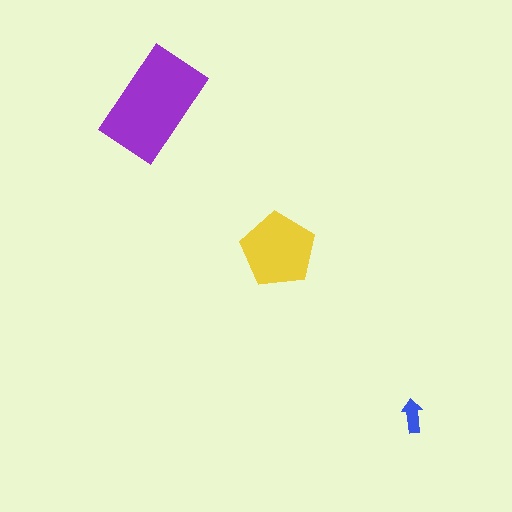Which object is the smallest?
The blue arrow.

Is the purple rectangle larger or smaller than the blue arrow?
Larger.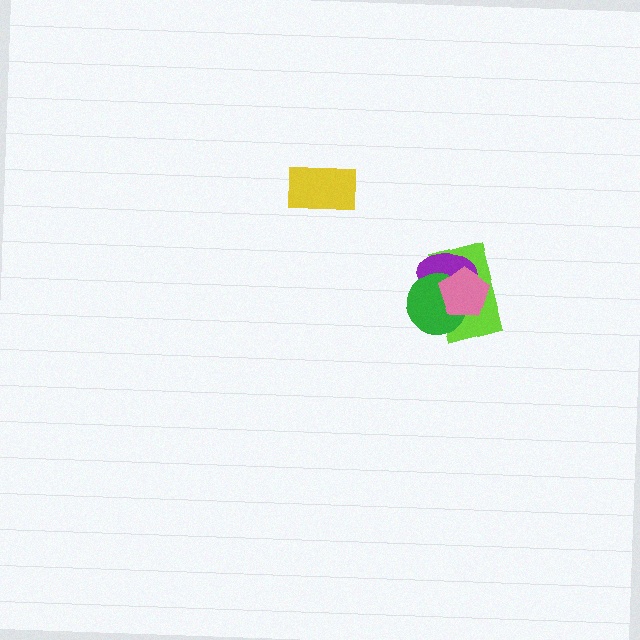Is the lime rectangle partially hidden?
Yes, it is partially covered by another shape.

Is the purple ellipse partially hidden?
Yes, it is partially covered by another shape.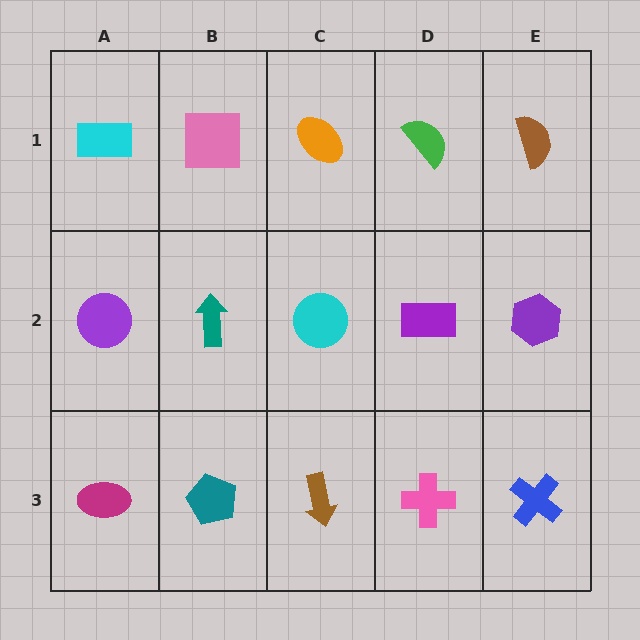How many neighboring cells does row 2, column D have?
4.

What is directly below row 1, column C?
A cyan circle.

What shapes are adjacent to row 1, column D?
A purple rectangle (row 2, column D), an orange ellipse (row 1, column C), a brown semicircle (row 1, column E).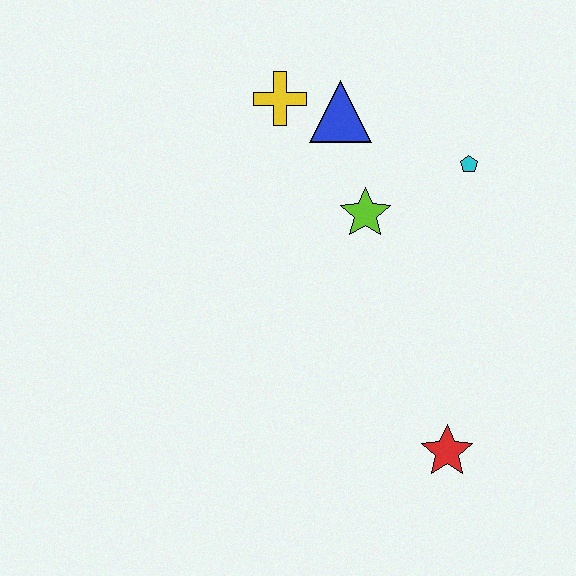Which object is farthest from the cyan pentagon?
The red star is farthest from the cyan pentagon.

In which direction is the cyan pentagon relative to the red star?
The cyan pentagon is above the red star.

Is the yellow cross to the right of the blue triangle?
No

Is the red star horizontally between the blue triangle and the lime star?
No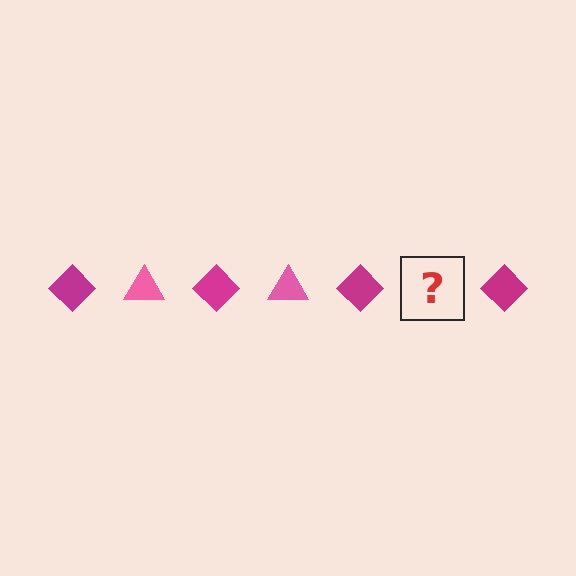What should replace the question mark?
The question mark should be replaced with a pink triangle.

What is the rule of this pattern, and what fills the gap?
The rule is that the pattern alternates between magenta diamond and pink triangle. The gap should be filled with a pink triangle.